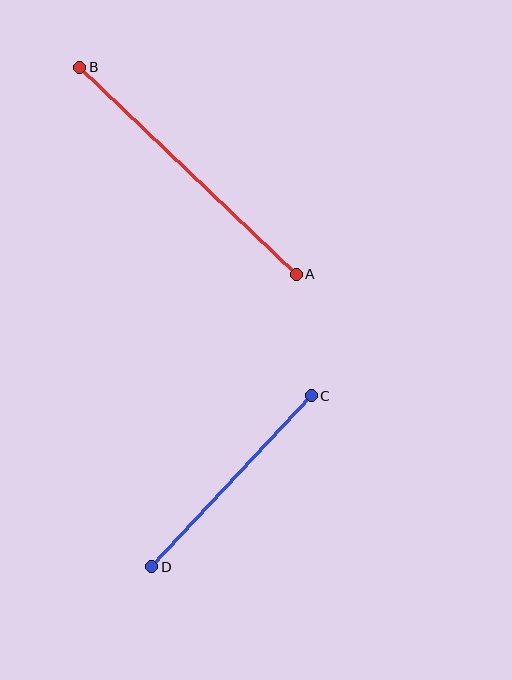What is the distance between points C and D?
The distance is approximately 234 pixels.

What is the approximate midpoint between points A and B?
The midpoint is at approximately (188, 171) pixels.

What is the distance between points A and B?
The distance is approximately 299 pixels.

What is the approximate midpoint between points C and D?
The midpoint is at approximately (231, 481) pixels.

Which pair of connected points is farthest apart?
Points A and B are farthest apart.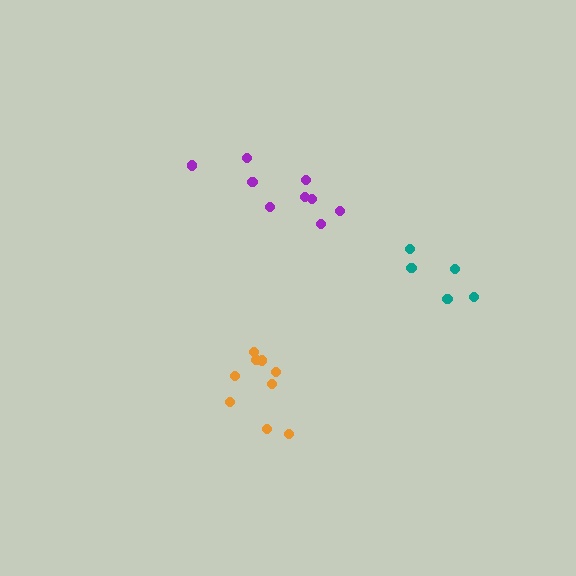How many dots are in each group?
Group 1: 9 dots, Group 2: 9 dots, Group 3: 5 dots (23 total).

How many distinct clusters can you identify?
There are 3 distinct clusters.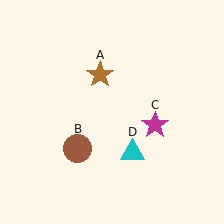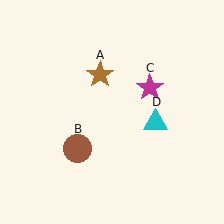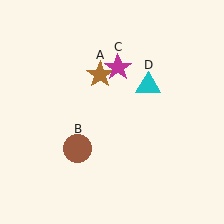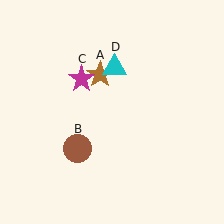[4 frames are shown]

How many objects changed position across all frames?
2 objects changed position: magenta star (object C), cyan triangle (object D).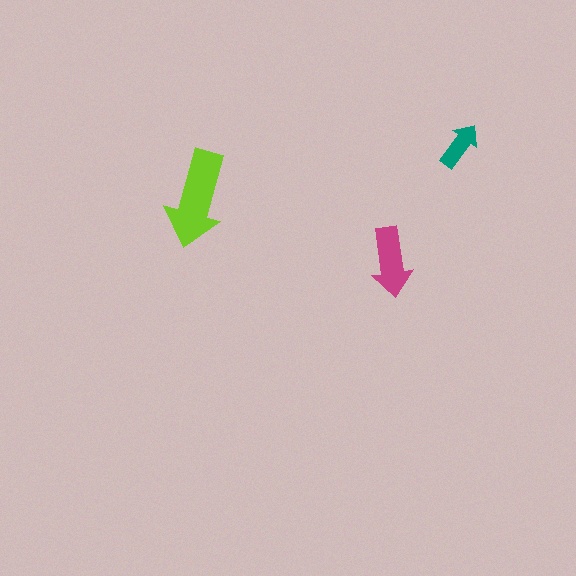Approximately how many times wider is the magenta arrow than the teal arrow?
About 1.5 times wider.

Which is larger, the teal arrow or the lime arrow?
The lime one.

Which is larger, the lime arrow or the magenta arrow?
The lime one.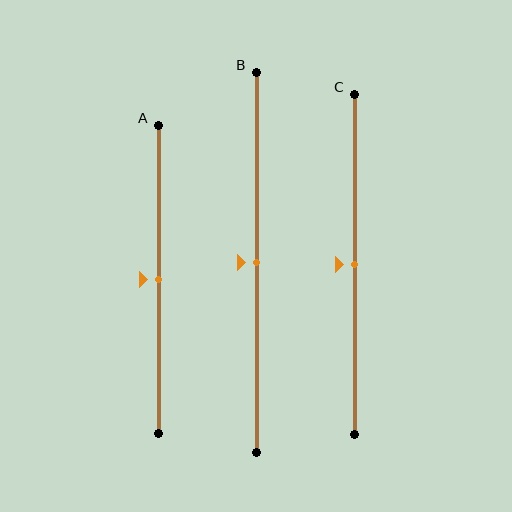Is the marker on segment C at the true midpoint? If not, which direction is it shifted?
Yes, the marker on segment C is at the true midpoint.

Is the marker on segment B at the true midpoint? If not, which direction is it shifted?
Yes, the marker on segment B is at the true midpoint.